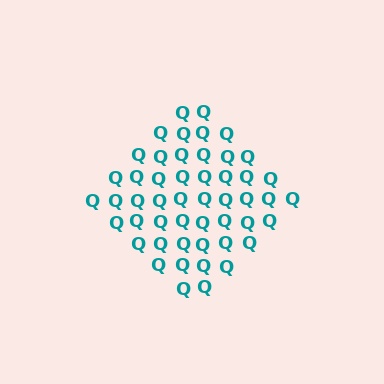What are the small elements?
The small elements are letter Q's.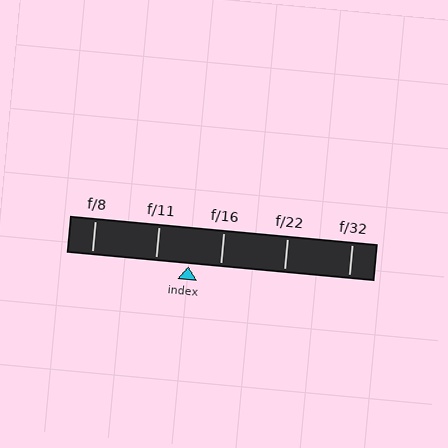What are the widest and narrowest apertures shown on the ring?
The widest aperture shown is f/8 and the narrowest is f/32.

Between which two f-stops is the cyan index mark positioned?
The index mark is between f/11 and f/16.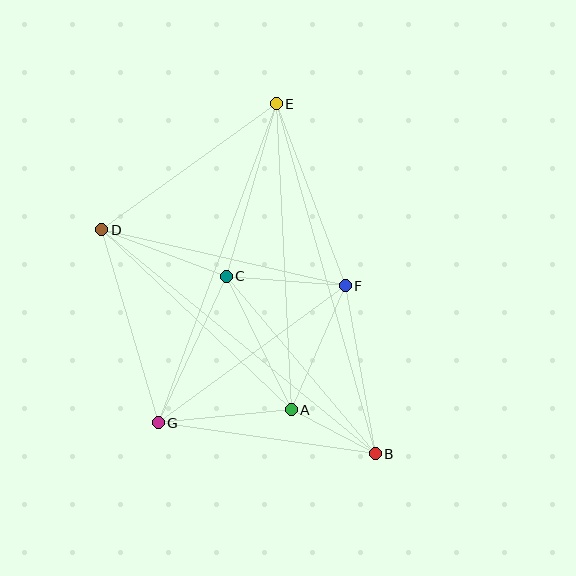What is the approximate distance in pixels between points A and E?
The distance between A and E is approximately 306 pixels.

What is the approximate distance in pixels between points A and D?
The distance between A and D is approximately 261 pixels.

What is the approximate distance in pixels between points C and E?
The distance between C and E is approximately 180 pixels.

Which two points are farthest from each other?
Points B and E are farthest from each other.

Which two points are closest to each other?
Points A and B are closest to each other.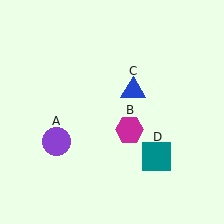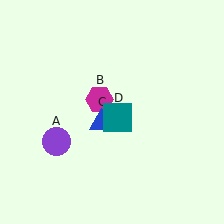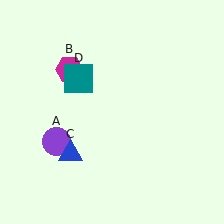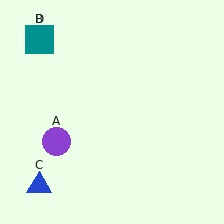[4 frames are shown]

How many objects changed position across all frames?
3 objects changed position: magenta hexagon (object B), blue triangle (object C), teal square (object D).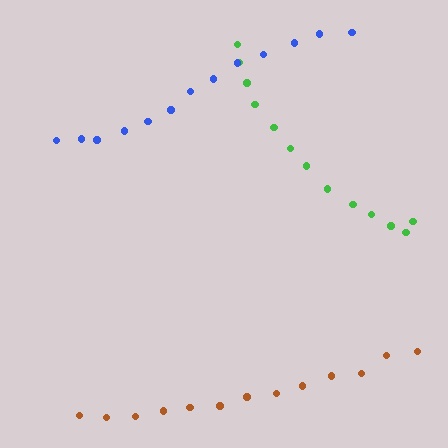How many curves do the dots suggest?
There are 3 distinct paths.